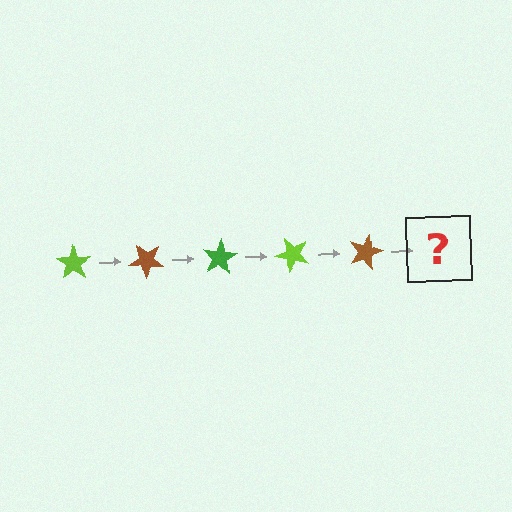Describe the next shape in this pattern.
It should be a green star, rotated 200 degrees from the start.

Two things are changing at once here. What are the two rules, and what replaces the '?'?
The two rules are that it rotates 40 degrees each step and the color cycles through lime, brown, and green. The '?' should be a green star, rotated 200 degrees from the start.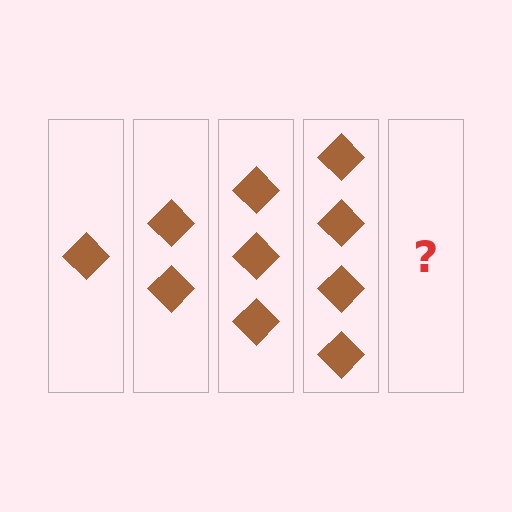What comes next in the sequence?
The next element should be 5 diamonds.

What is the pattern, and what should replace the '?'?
The pattern is that each step adds one more diamond. The '?' should be 5 diamonds.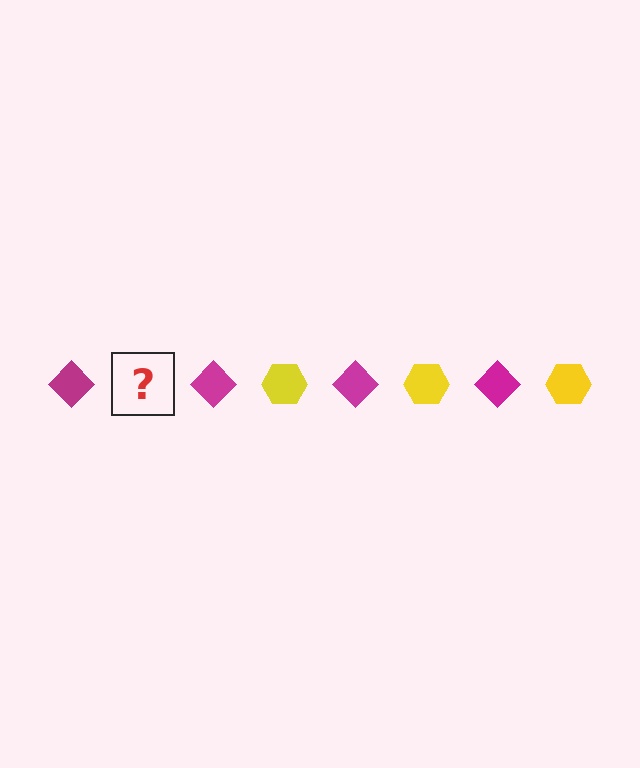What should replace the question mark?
The question mark should be replaced with a yellow hexagon.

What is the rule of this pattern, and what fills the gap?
The rule is that the pattern alternates between magenta diamond and yellow hexagon. The gap should be filled with a yellow hexagon.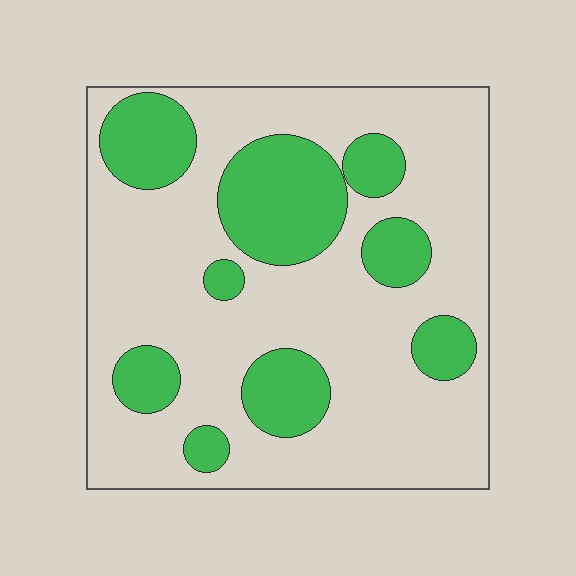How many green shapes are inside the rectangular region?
9.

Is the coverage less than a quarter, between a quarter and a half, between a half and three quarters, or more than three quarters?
Between a quarter and a half.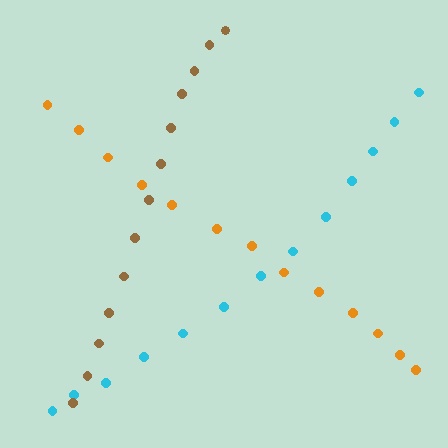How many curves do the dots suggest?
There are 3 distinct paths.